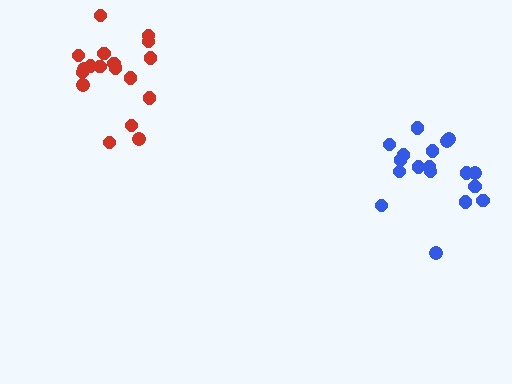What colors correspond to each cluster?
The clusters are colored: blue, red.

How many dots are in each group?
Group 1: 18 dots, Group 2: 18 dots (36 total).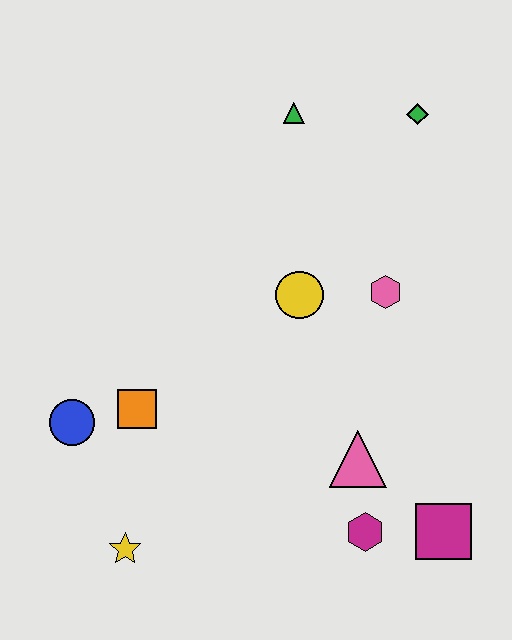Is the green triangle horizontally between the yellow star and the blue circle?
No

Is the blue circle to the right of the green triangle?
No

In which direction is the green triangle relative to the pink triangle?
The green triangle is above the pink triangle.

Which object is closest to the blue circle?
The orange square is closest to the blue circle.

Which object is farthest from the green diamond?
The yellow star is farthest from the green diamond.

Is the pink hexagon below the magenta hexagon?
No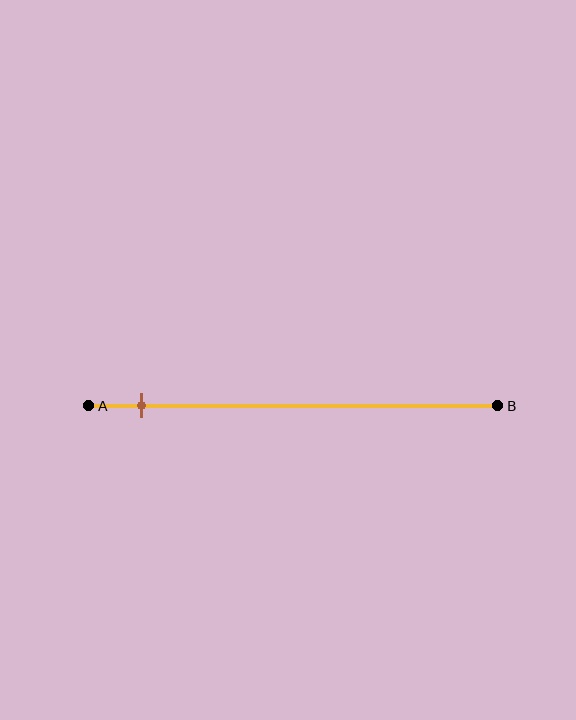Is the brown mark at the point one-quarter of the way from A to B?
No, the mark is at about 15% from A, not at the 25% one-quarter point.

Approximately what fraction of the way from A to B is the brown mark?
The brown mark is approximately 15% of the way from A to B.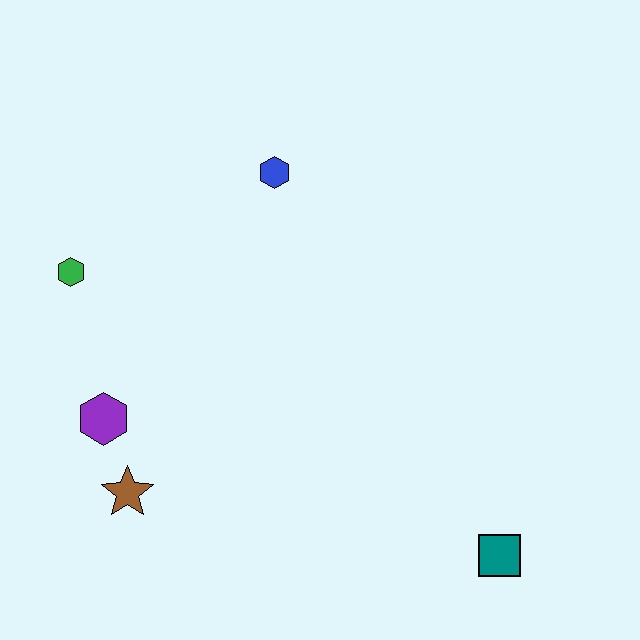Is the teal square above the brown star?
No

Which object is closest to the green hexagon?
The purple hexagon is closest to the green hexagon.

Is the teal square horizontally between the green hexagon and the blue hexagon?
No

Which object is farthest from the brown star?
The teal square is farthest from the brown star.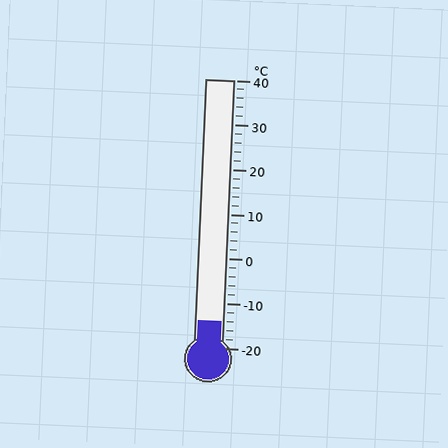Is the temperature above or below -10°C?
The temperature is below -10°C.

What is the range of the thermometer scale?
The thermometer scale ranges from -20°C to 40°C.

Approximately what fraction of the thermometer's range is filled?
The thermometer is filled to approximately 10% of its range.